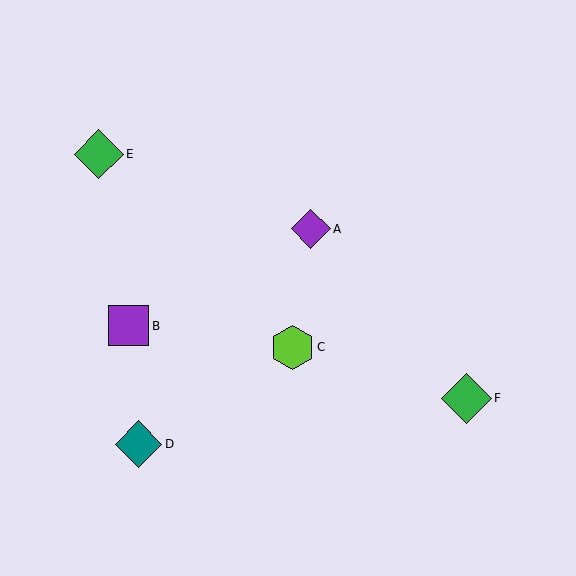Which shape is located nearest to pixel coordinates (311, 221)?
The purple diamond (labeled A) at (311, 229) is nearest to that location.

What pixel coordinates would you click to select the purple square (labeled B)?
Click at (129, 326) to select the purple square B.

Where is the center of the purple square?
The center of the purple square is at (129, 326).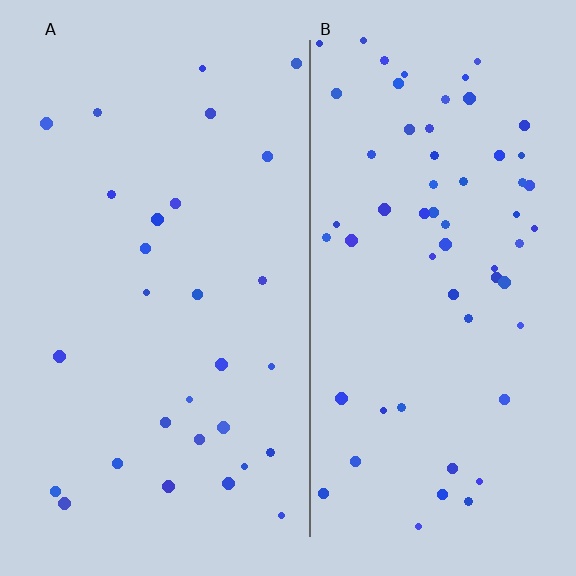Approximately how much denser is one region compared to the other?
Approximately 2.1× — region B over region A.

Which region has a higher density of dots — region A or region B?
B (the right).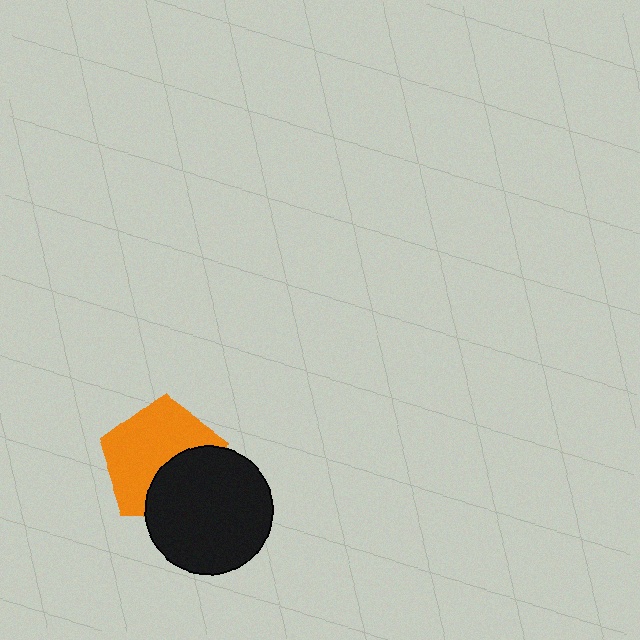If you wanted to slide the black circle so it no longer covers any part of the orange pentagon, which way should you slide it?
Slide it toward the lower-right — that is the most direct way to separate the two shapes.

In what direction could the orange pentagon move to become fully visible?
The orange pentagon could move toward the upper-left. That would shift it out from behind the black circle entirely.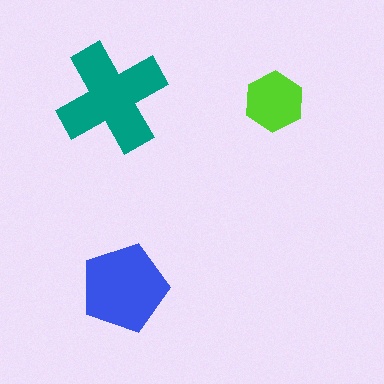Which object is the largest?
The teal cross.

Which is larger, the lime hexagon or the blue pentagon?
The blue pentagon.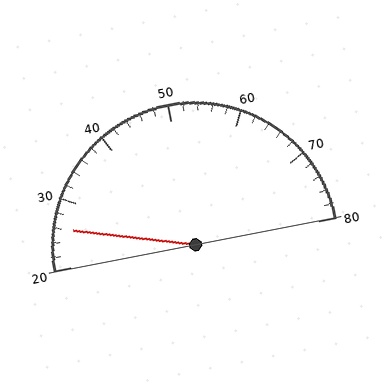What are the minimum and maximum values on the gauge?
The gauge ranges from 20 to 80.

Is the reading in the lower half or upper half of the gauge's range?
The reading is in the lower half of the range (20 to 80).